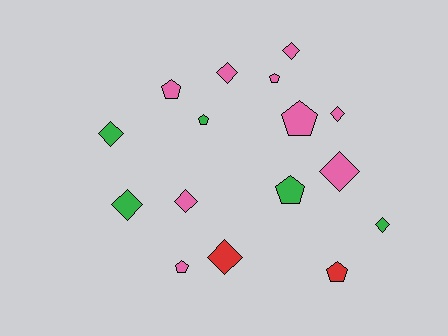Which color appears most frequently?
Pink, with 9 objects.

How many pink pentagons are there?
There are 4 pink pentagons.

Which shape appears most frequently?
Diamond, with 9 objects.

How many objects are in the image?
There are 16 objects.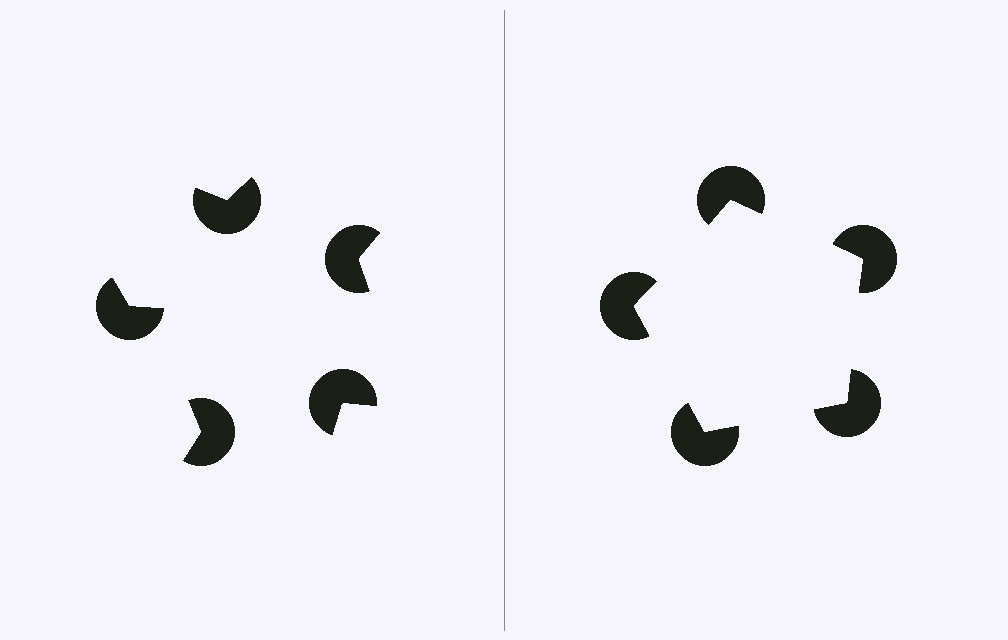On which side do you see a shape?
An illusory pentagon appears on the right side. On the left side the wedge cuts are rotated, so no coherent shape forms.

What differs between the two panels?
The pac-man discs are positioned identically on both sides; only the wedge orientations differ. On the right they align to a pentagon; on the left they are misaligned.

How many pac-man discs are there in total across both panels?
10 — 5 on each side.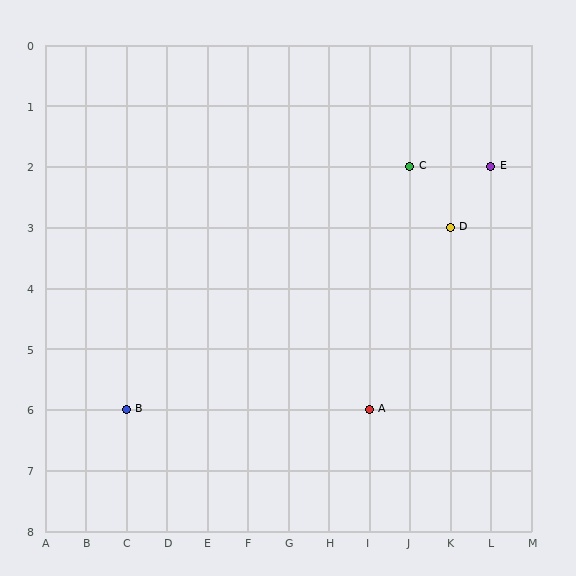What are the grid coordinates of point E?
Point E is at grid coordinates (L, 2).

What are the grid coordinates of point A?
Point A is at grid coordinates (I, 6).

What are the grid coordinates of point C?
Point C is at grid coordinates (J, 2).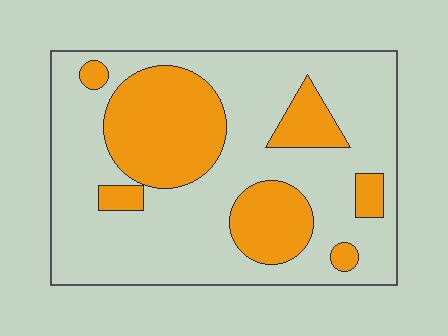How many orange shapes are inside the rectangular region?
7.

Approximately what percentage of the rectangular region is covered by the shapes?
Approximately 30%.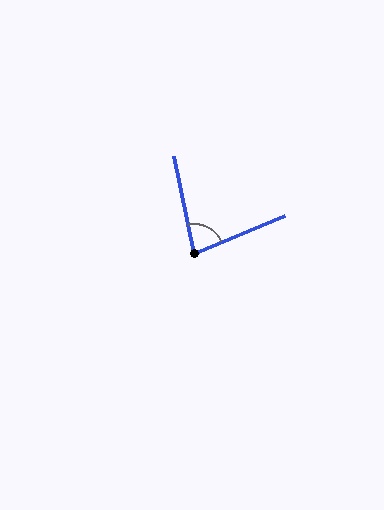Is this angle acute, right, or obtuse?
It is acute.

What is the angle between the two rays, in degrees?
Approximately 79 degrees.